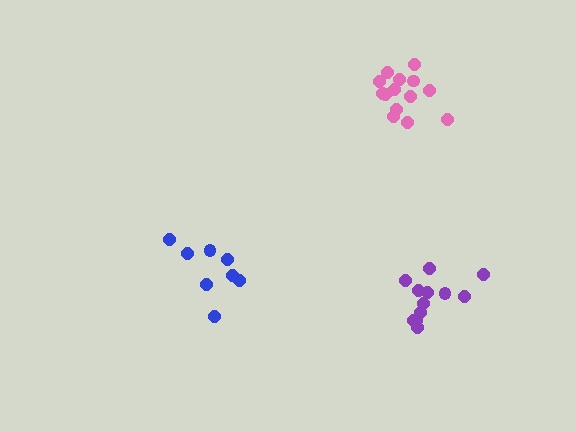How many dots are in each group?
Group 1: 12 dots, Group 2: 14 dots, Group 3: 8 dots (34 total).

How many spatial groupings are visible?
There are 3 spatial groupings.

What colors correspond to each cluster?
The clusters are colored: purple, pink, blue.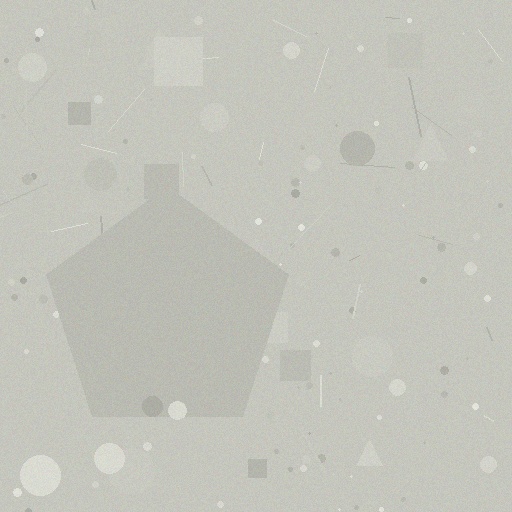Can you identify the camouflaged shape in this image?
The camouflaged shape is a pentagon.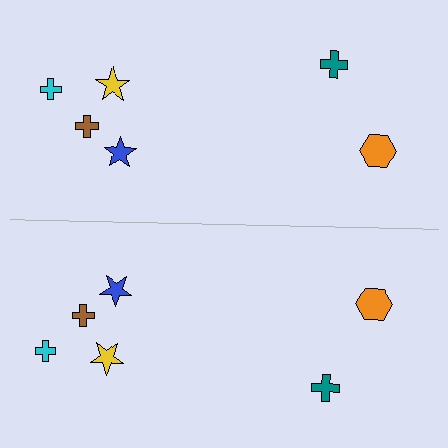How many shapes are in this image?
There are 12 shapes in this image.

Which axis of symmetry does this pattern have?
The pattern has a horizontal axis of symmetry running through the center of the image.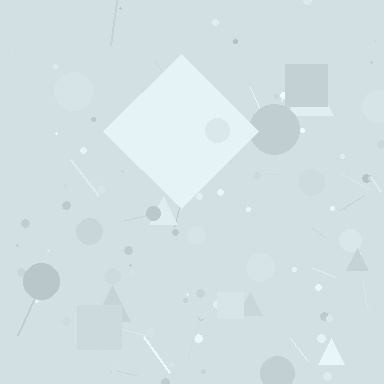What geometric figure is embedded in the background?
A diamond is embedded in the background.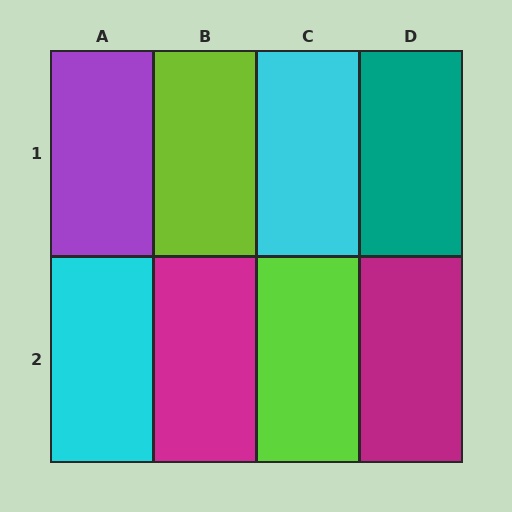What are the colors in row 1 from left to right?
Purple, lime, cyan, teal.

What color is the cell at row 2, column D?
Magenta.